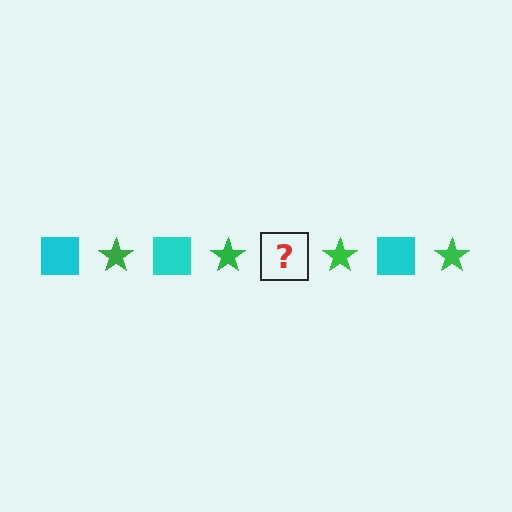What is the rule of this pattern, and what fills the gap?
The rule is that the pattern alternates between cyan square and green star. The gap should be filled with a cyan square.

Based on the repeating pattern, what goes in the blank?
The blank should be a cyan square.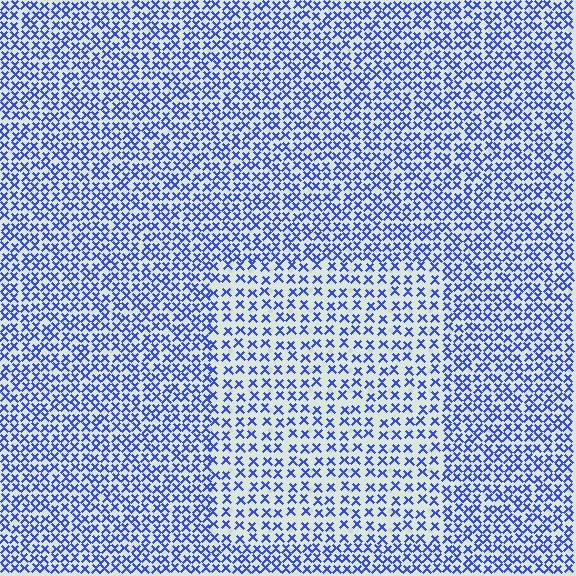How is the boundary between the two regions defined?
The boundary is defined by a change in element density (approximately 1.7x ratio). All elements are the same color, size, and shape.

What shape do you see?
I see a rectangle.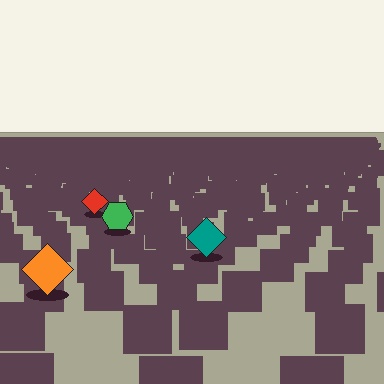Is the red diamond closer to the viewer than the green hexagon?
No. The green hexagon is closer — you can tell from the texture gradient: the ground texture is coarser near it.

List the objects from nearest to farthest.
From nearest to farthest: the orange diamond, the teal diamond, the green hexagon, the red diamond.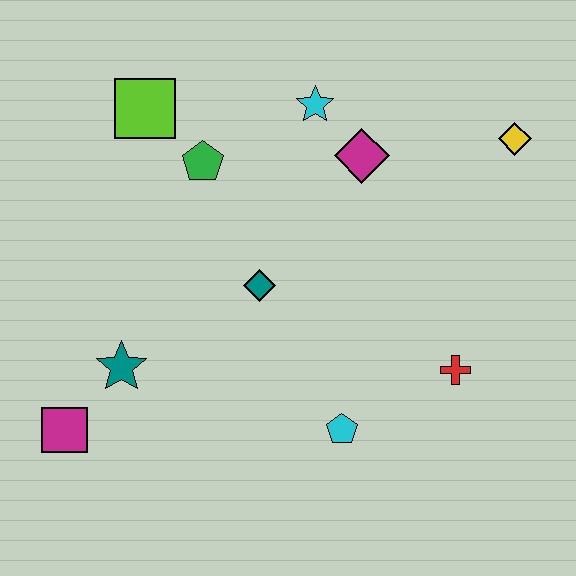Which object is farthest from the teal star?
The yellow diamond is farthest from the teal star.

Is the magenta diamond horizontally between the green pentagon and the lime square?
No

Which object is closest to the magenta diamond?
The cyan star is closest to the magenta diamond.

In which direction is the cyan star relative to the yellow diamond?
The cyan star is to the left of the yellow diamond.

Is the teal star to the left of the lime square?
Yes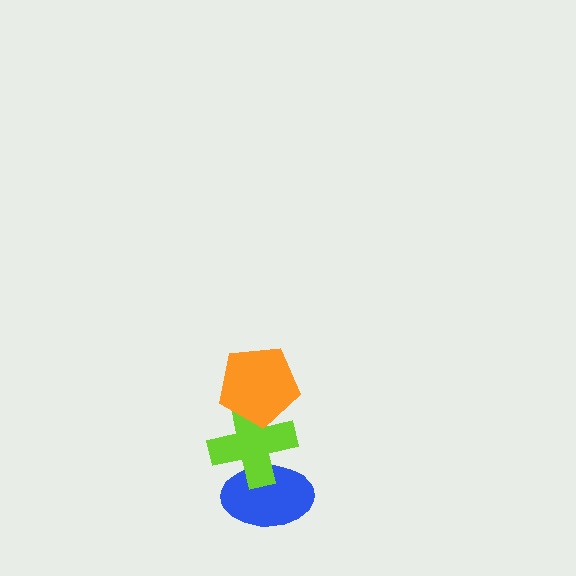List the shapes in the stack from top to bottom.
From top to bottom: the orange pentagon, the lime cross, the blue ellipse.